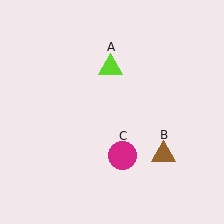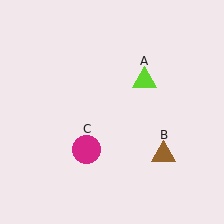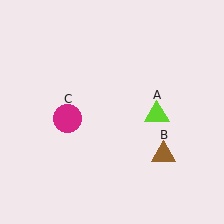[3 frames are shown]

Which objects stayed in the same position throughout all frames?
Brown triangle (object B) remained stationary.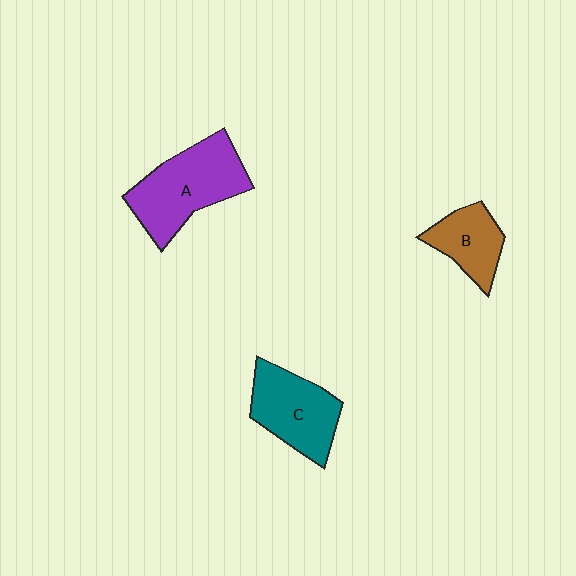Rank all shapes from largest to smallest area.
From largest to smallest: A (purple), C (teal), B (brown).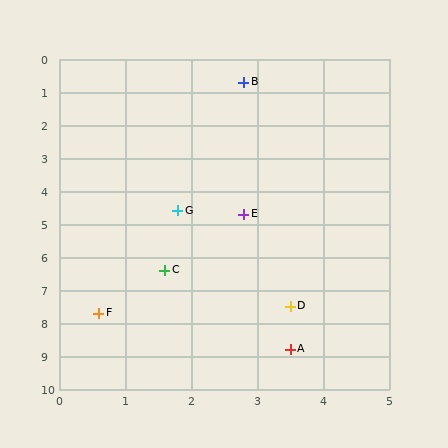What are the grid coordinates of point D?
Point D is at approximately (3.5, 7.5).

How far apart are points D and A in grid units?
Points D and A are about 1.3 grid units apart.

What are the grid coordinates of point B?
Point B is at approximately (2.8, 0.7).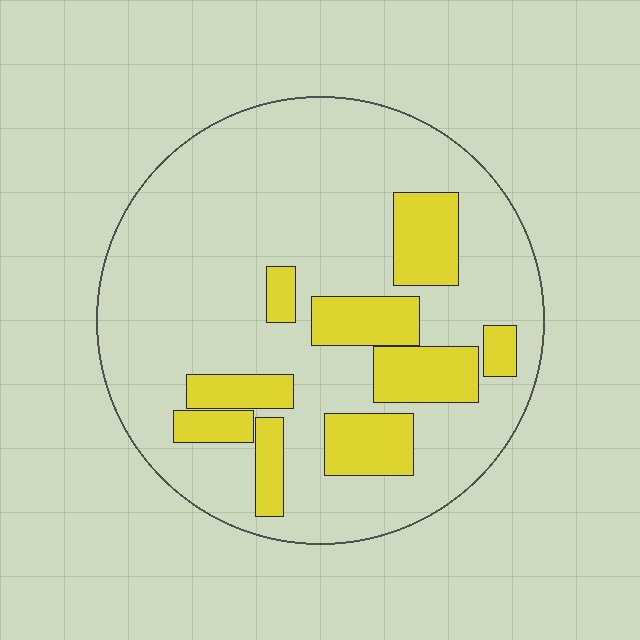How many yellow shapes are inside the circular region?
9.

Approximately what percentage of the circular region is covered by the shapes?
Approximately 25%.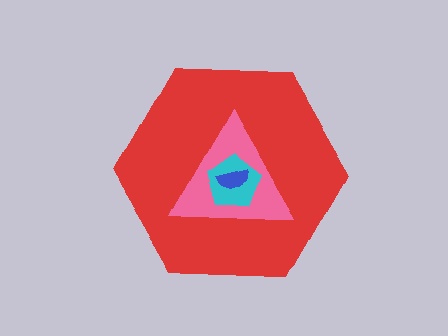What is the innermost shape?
The blue semicircle.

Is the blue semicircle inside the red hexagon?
Yes.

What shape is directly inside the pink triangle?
The cyan pentagon.